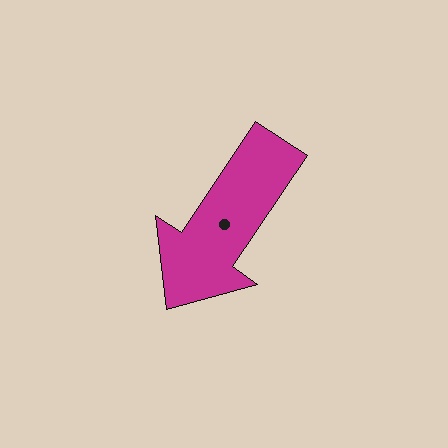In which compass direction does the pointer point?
Southwest.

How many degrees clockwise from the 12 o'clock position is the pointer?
Approximately 214 degrees.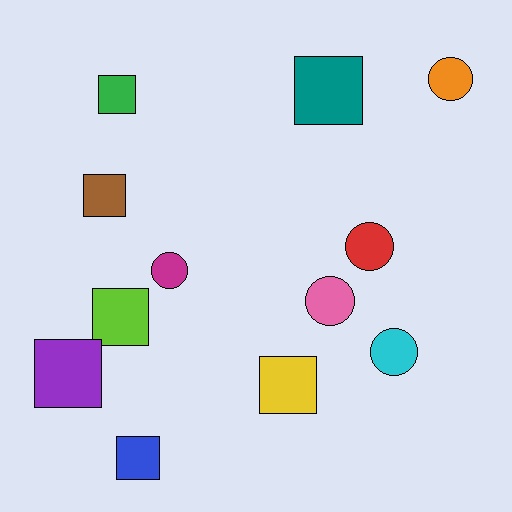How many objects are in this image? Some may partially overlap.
There are 12 objects.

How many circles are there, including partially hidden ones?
There are 5 circles.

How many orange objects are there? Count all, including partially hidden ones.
There is 1 orange object.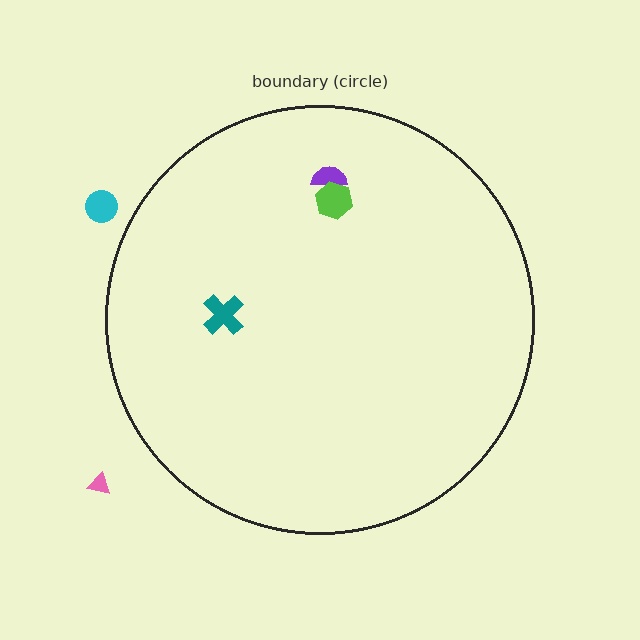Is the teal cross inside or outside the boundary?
Inside.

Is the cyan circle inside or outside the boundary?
Outside.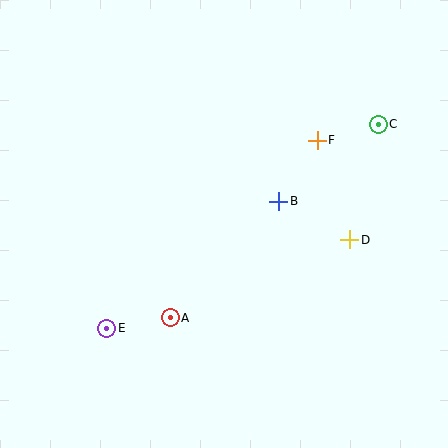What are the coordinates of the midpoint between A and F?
The midpoint between A and F is at (244, 229).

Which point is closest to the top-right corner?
Point C is closest to the top-right corner.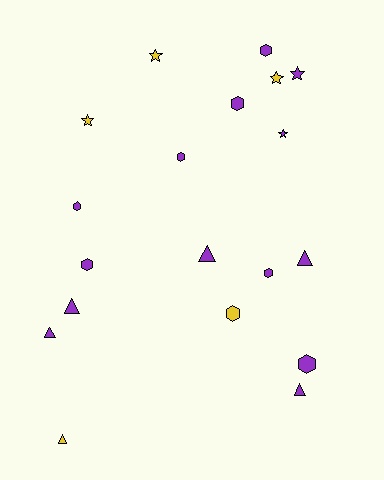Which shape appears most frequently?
Hexagon, with 8 objects.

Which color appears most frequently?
Purple, with 14 objects.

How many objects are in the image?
There are 19 objects.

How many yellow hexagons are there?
There is 1 yellow hexagon.